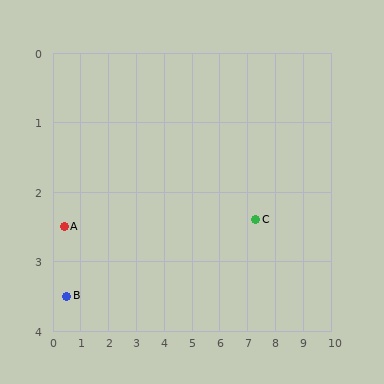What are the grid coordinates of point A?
Point A is at approximately (0.4, 2.5).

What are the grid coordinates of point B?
Point B is at approximately (0.5, 3.5).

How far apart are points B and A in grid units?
Points B and A are about 1.0 grid units apart.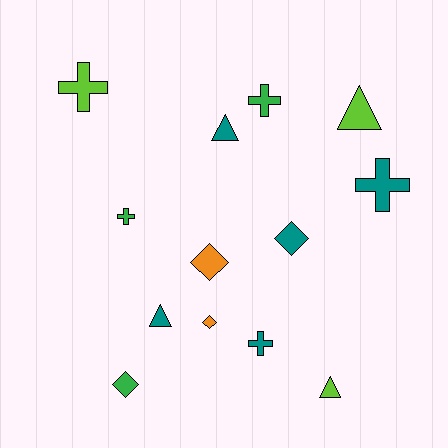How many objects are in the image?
There are 13 objects.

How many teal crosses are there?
There are 2 teal crosses.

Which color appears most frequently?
Teal, with 5 objects.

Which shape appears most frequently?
Cross, with 5 objects.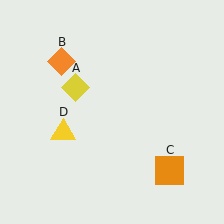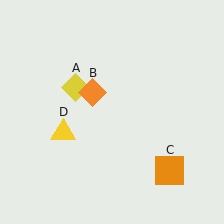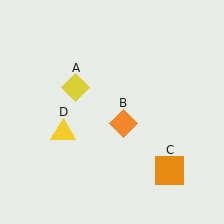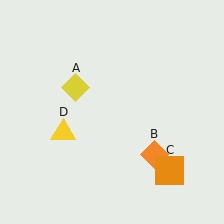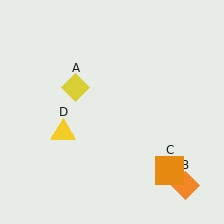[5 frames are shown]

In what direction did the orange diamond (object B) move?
The orange diamond (object B) moved down and to the right.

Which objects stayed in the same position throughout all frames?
Yellow diamond (object A) and orange square (object C) and yellow triangle (object D) remained stationary.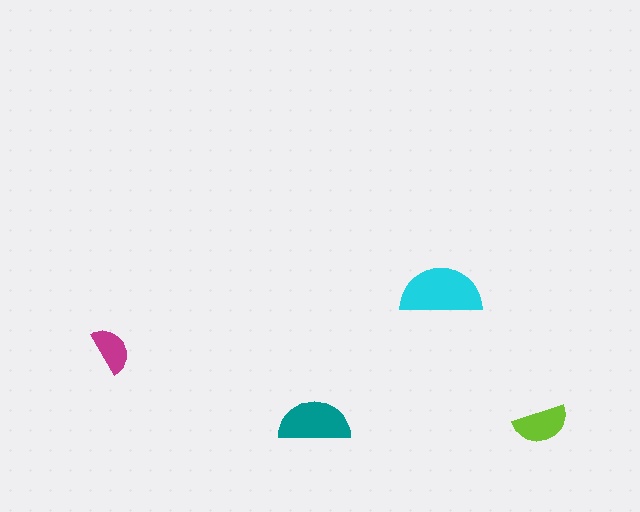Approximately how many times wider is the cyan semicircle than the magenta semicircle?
About 1.5 times wider.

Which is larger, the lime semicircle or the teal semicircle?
The teal one.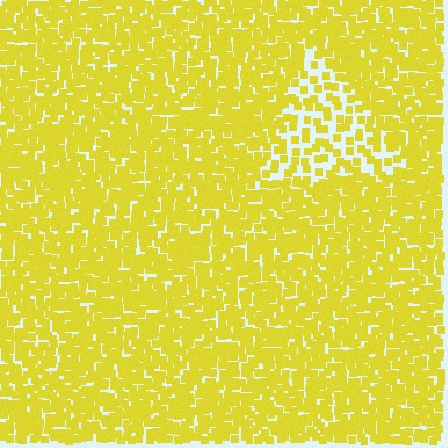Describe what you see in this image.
The image contains small yellow elements arranged at two different densities. A triangle-shaped region is visible where the elements are less densely packed than the surrounding area.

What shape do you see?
I see a triangle.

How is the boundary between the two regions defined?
The boundary is defined by a change in element density (approximately 2.0x ratio). All elements are the same color, size, and shape.